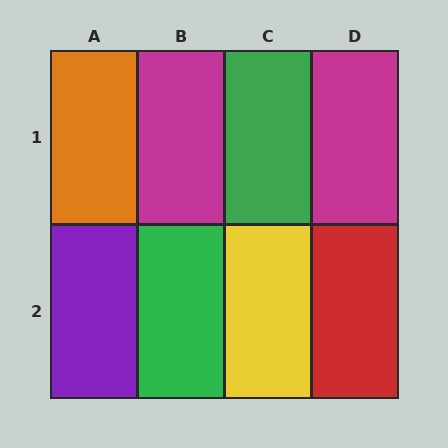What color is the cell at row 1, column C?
Green.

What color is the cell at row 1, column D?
Magenta.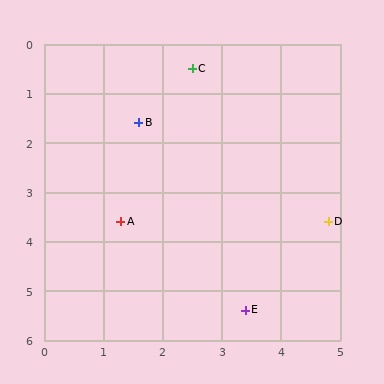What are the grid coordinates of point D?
Point D is at approximately (4.8, 3.6).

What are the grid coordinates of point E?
Point E is at approximately (3.4, 5.4).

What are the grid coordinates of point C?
Point C is at approximately (2.5, 0.5).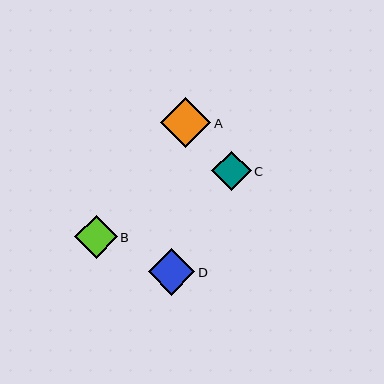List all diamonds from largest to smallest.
From largest to smallest: A, D, B, C.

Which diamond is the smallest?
Diamond C is the smallest with a size of approximately 39 pixels.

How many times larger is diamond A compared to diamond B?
Diamond A is approximately 1.2 times the size of diamond B.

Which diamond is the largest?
Diamond A is the largest with a size of approximately 50 pixels.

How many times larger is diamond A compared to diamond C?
Diamond A is approximately 1.3 times the size of diamond C.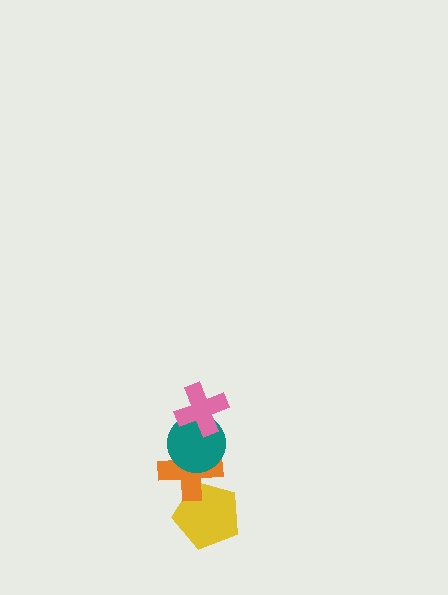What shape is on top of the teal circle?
The pink cross is on top of the teal circle.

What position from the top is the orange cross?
The orange cross is 3rd from the top.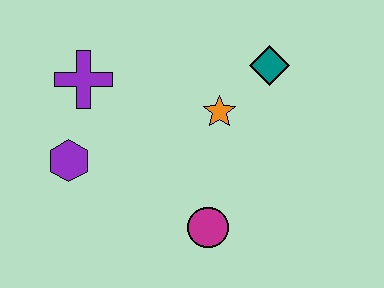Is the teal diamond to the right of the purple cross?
Yes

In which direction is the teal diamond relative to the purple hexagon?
The teal diamond is to the right of the purple hexagon.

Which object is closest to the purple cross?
The purple hexagon is closest to the purple cross.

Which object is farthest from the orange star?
The purple hexagon is farthest from the orange star.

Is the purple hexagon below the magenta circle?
No